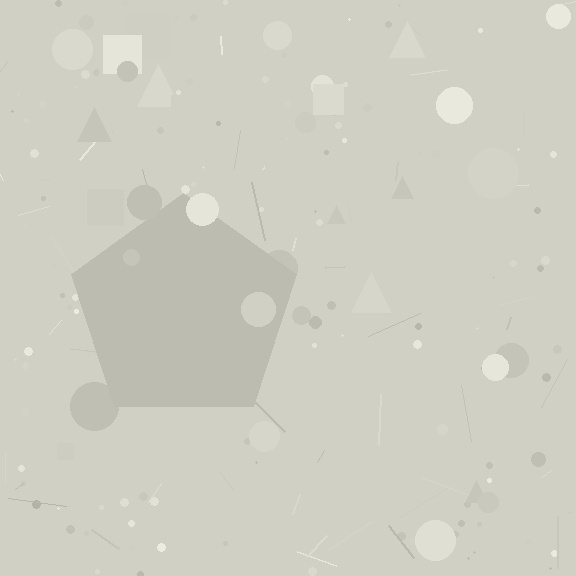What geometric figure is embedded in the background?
A pentagon is embedded in the background.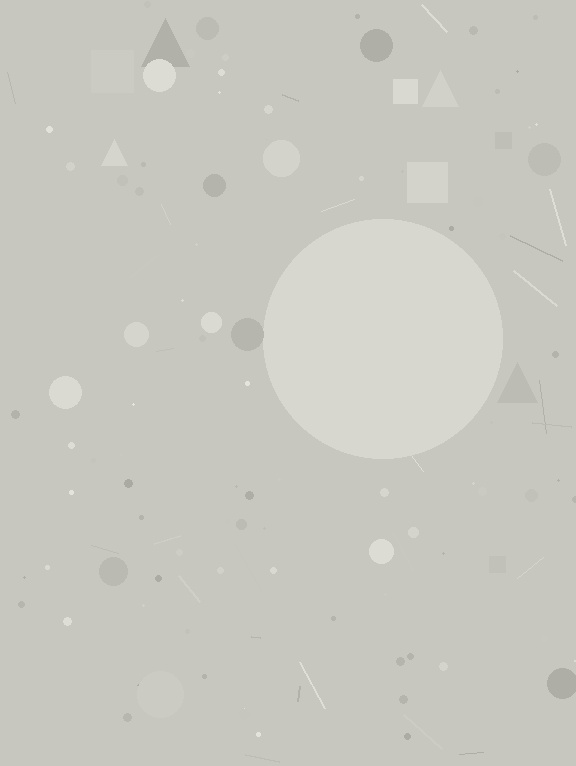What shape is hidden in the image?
A circle is hidden in the image.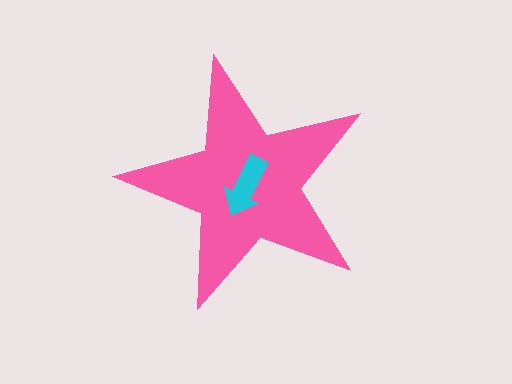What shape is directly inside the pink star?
The cyan arrow.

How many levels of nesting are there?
2.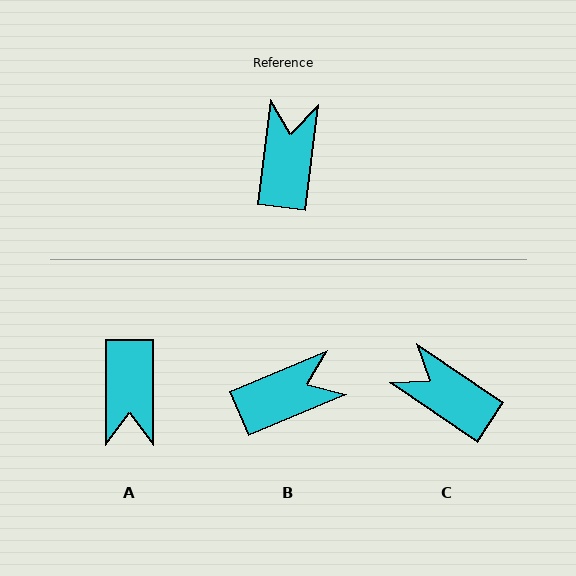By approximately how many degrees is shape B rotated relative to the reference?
Approximately 60 degrees clockwise.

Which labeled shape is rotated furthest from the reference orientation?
A, about 173 degrees away.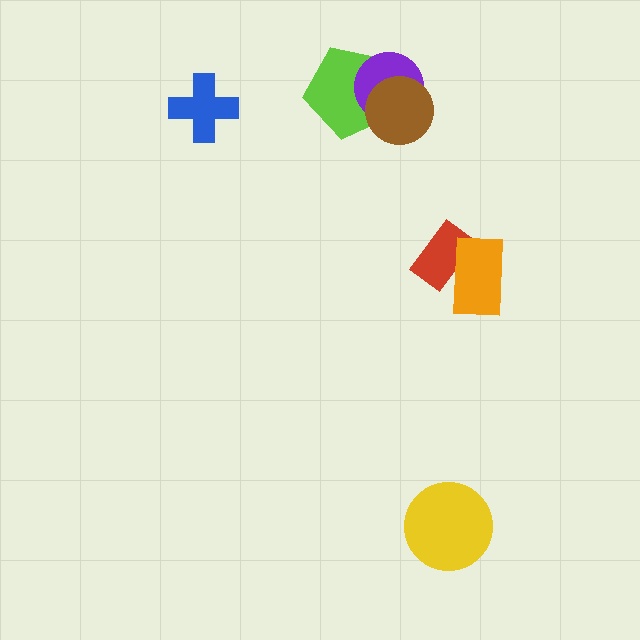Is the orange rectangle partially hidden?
No, no other shape covers it.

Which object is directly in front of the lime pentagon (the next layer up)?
The purple circle is directly in front of the lime pentagon.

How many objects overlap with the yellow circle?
0 objects overlap with the yellow circle.